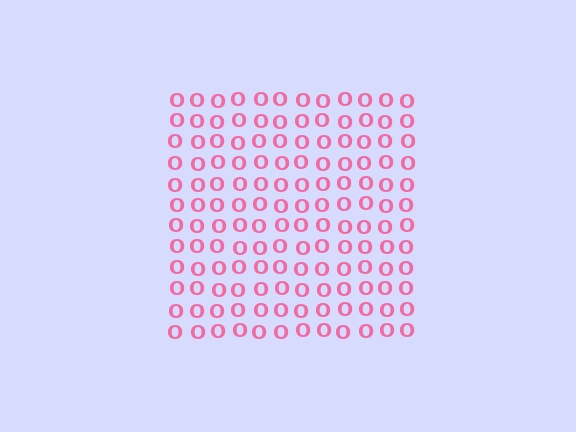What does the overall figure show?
The overall figure shows a square.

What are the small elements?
The small elements are letter O's.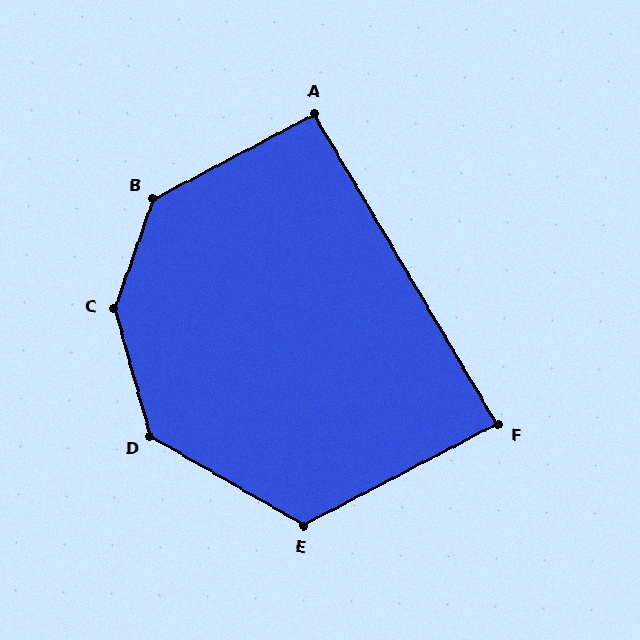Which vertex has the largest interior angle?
C, at approximately 145 degrees.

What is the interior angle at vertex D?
Approximately 136 degrees (obtuse).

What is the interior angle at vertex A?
Approximately 93 degrees (approximately right).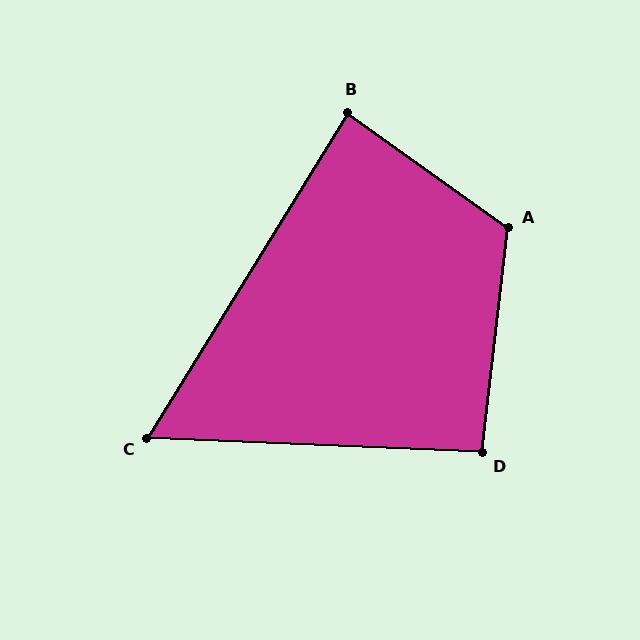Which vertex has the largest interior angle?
A, at approximately 119 degrees.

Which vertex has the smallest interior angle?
C, at approximately 61 degrees.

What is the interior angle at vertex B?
Approximately 86 degrees (approximately right).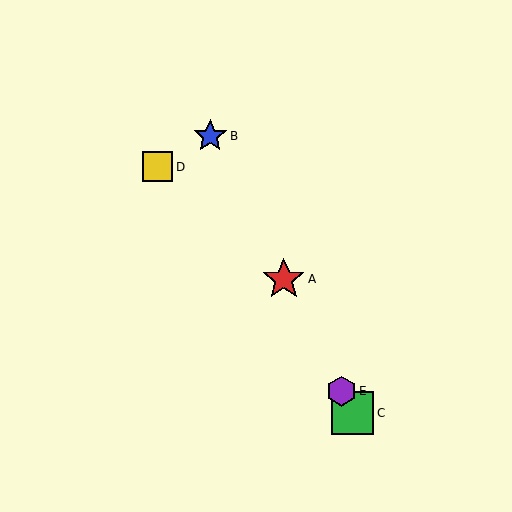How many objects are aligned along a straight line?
4 objects (A, B, C, E) are aligned along a straight line.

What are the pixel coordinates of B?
Object B is at (210, 136).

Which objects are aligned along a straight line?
Objects A, B, C, E are aligned along a straight line.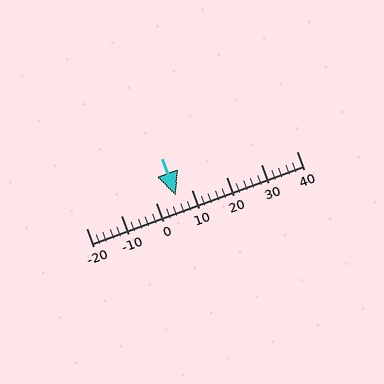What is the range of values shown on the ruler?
The ruler shows values from -20 to 40.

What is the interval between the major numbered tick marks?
The major tick marks are spaced 10 units apart.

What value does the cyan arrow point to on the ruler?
The cyan arrow points to approximately 6.